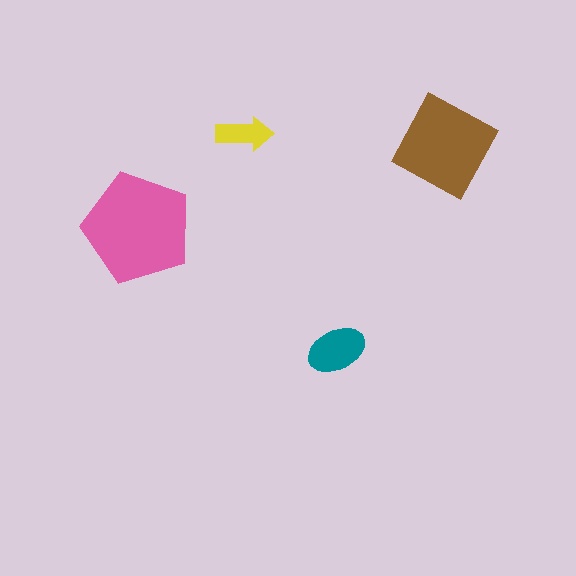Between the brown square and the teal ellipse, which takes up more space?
The brown square.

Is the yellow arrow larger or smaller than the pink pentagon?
Smaller.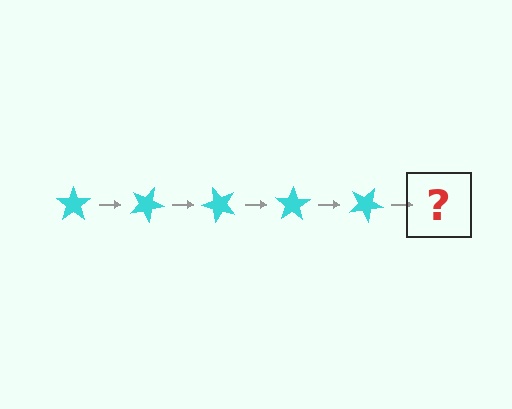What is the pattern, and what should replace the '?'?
The pattern is that the star rotates 25 degrees each step. The '?' should be a cyan star rotated 125 degrees.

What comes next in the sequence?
The next element should be a cyan star rotated 125 degrees.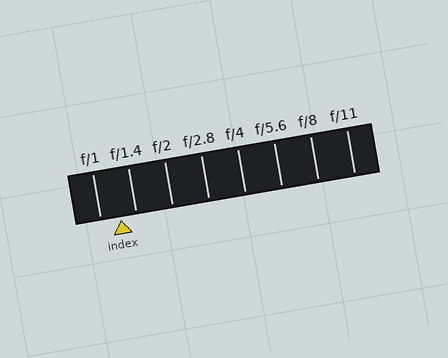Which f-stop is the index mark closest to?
The index mark is closest to f/1.4.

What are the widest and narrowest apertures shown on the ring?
The widest aperture shown is f/1 and the narrowest is f/11.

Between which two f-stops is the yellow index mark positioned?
The index mark is between f/1 and f/1.4.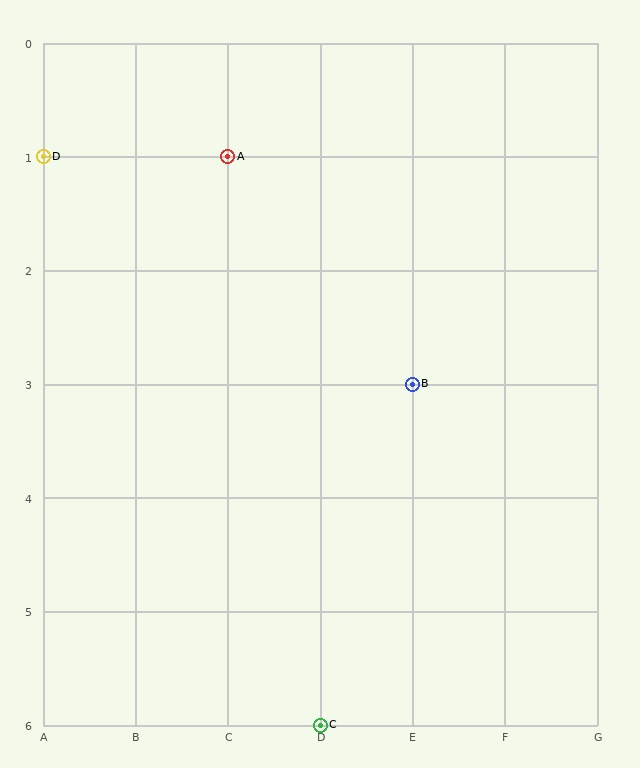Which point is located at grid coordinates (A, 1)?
Point D is at (A, 1).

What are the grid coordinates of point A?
Point A is at grid coordinates (C, 1).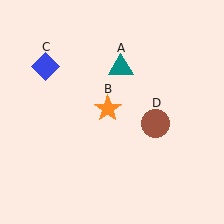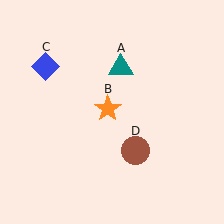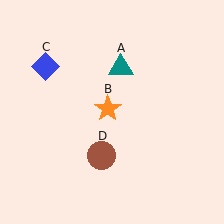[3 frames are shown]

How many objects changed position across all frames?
1 object changed position: brown circle (object D).